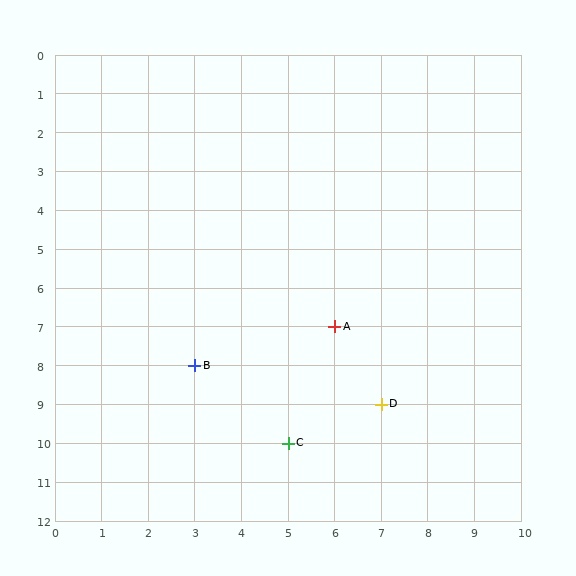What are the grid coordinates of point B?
Point B is at grid coordinates (3, 8).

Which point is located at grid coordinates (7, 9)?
Point D is at (7, 9).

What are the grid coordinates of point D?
Point D is at grid coordinates (7, 9).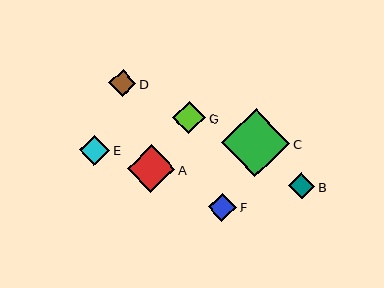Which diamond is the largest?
Diamond C is the largest with a size of approximately 68 pixels.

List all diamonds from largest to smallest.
From largest to smallest: C, A, G, E, F, D, B.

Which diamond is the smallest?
Diamond B is the smallest with a size of approximately 26 pixels.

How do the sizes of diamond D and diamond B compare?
Diamond D and diamond B are approximately the same size.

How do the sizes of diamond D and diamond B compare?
Diamond D and diamond B are approximately the same size.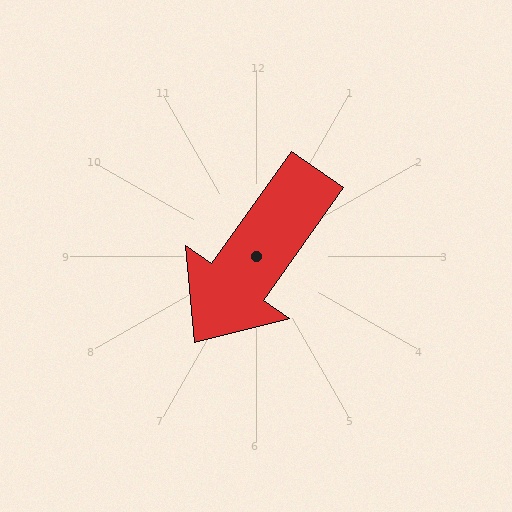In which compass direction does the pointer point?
Southwest.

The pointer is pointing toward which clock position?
Roughly 7 o'clock.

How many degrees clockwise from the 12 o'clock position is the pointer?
Approximately 215 degrees.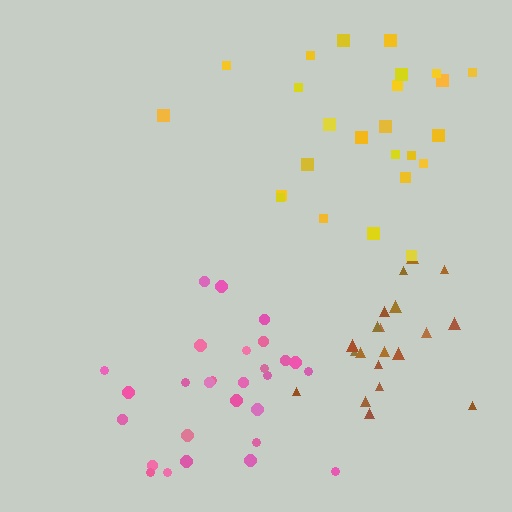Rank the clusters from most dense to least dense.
brown, pink, yellow.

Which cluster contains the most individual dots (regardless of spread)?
Pink (28).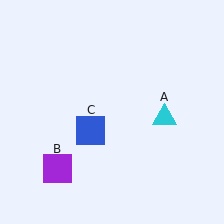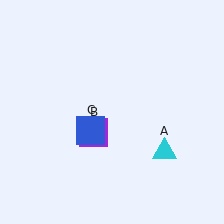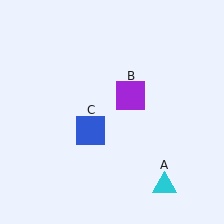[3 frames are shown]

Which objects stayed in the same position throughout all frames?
Blue square (object C) remained stationary.